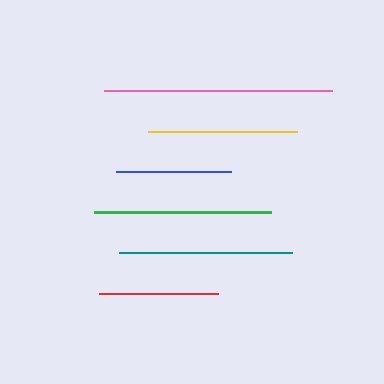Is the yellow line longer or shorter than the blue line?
The yellow line is longer than the blue line.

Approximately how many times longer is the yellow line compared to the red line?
The yellow line is approximately 1.2 times the length of the red line.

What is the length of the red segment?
The red segment is approximately 119 pixels long.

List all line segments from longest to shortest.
From longest to shortest: pink, green, teal, yellow, red, blue.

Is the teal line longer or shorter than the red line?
The teal line is longer than the red line.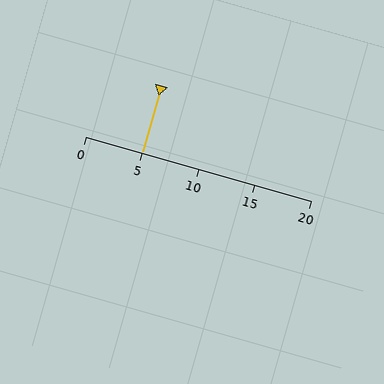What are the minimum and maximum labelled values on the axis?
The axis runs from 0 to 20.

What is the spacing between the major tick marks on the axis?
The major ticks are spaced 5 apart.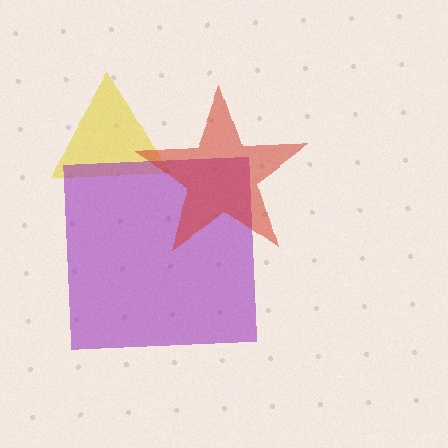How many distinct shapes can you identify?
There are 3 distinct shapes: a yellow triangle, a purple square, a red star.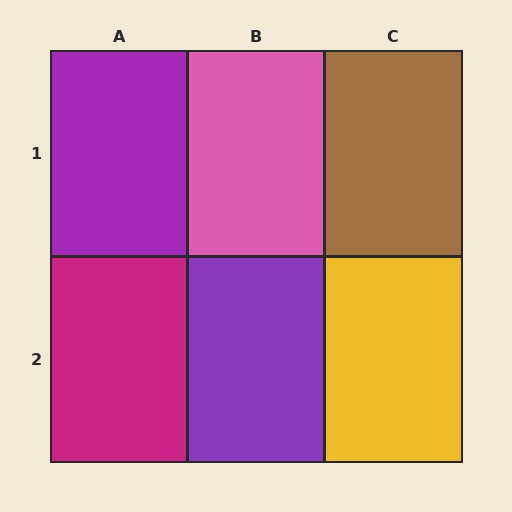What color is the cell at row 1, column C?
Brown.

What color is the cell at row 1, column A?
Purple.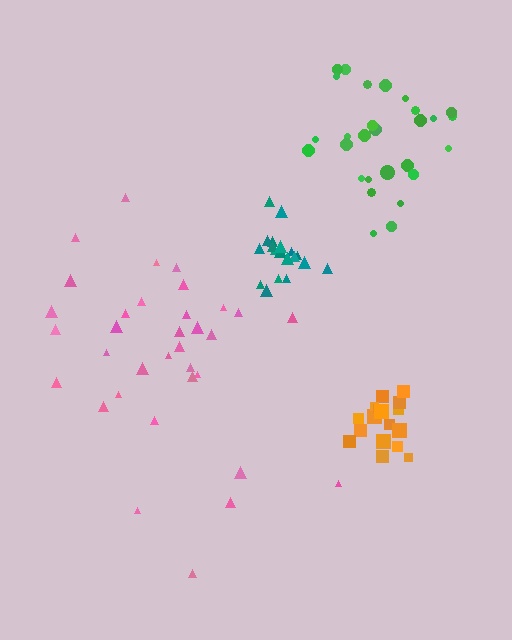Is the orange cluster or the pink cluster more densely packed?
Orange.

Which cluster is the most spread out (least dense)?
Pink.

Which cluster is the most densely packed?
Teal.